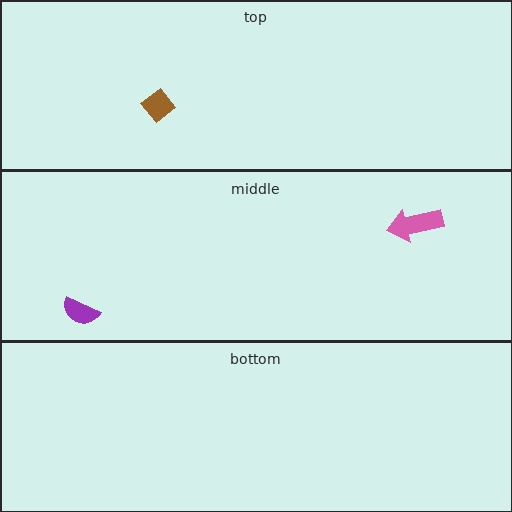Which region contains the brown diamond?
The top region.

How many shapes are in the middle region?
2.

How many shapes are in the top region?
1.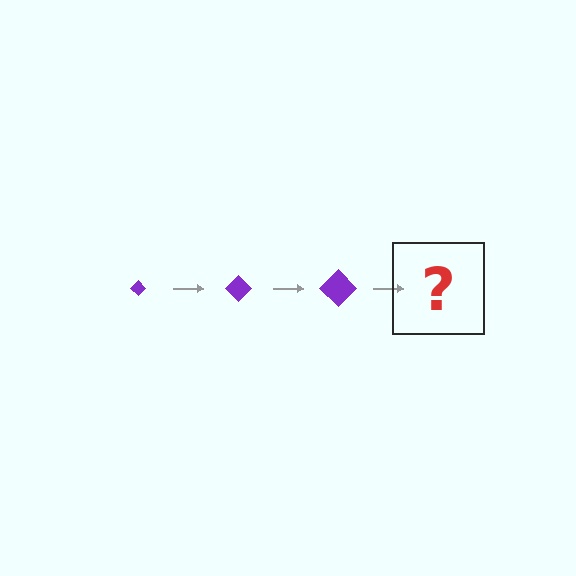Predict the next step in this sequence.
The next step is a purple diamond, larger than the previous one.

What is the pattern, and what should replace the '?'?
The pattern is that the diamond gets progressively larger each step. The '?' should be a purple diamond, larger than the previous one.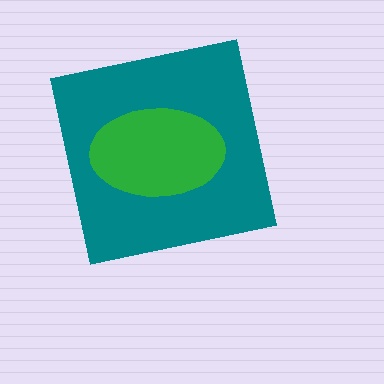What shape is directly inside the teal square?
The green ellipse.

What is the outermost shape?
The teal square.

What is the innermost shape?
The green ellipse.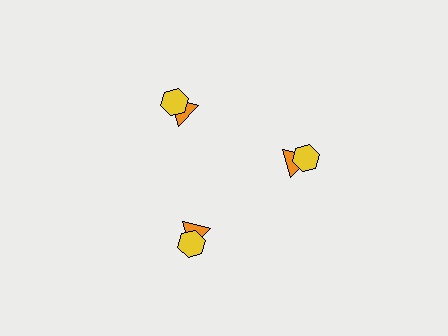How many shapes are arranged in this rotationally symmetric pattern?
There are 6 shapes, arranged in 3 groups of 2.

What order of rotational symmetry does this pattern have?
This pattern has 3-fold rotational symmetry.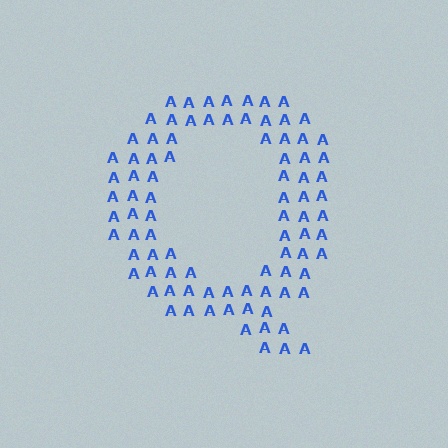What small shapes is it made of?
It is made of small letter A's.